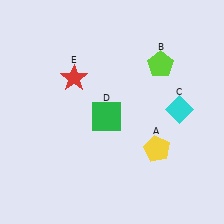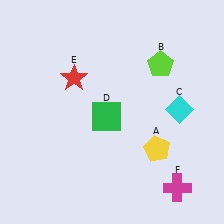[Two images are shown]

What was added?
A magenta cross (F) was added in Image 2.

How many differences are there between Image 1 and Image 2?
There is 1 difference between the two images.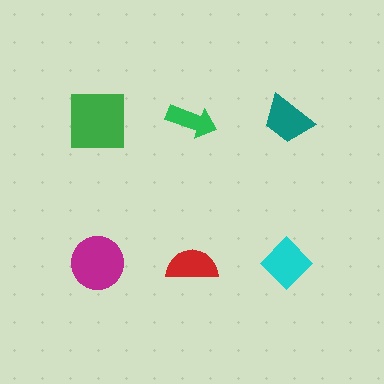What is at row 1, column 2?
A green arrow.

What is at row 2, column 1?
A magenta circle.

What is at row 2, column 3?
A cyan diamond.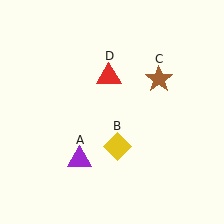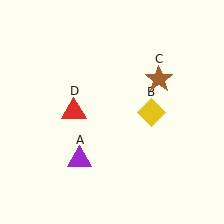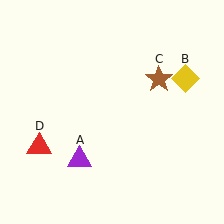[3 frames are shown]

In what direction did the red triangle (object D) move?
The red triangle (object D) moved down and to the left.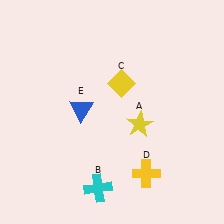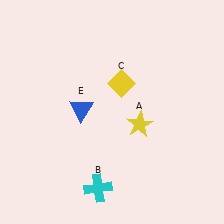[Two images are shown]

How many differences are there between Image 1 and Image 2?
There is 1 difference between the two images.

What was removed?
The yellow cross (D) was removed in Image 2.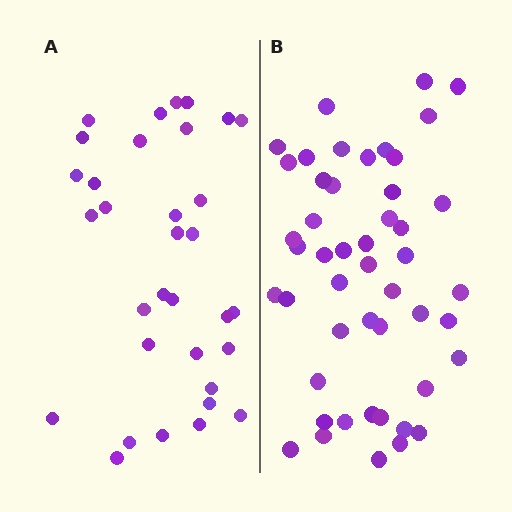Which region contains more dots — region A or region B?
Region B (the right region) has more dots.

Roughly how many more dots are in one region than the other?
Region B has approximately 15 more dots than region A.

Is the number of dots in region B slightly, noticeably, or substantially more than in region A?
Region B has substantially more. The ratio is roughly 1.5 to 1.